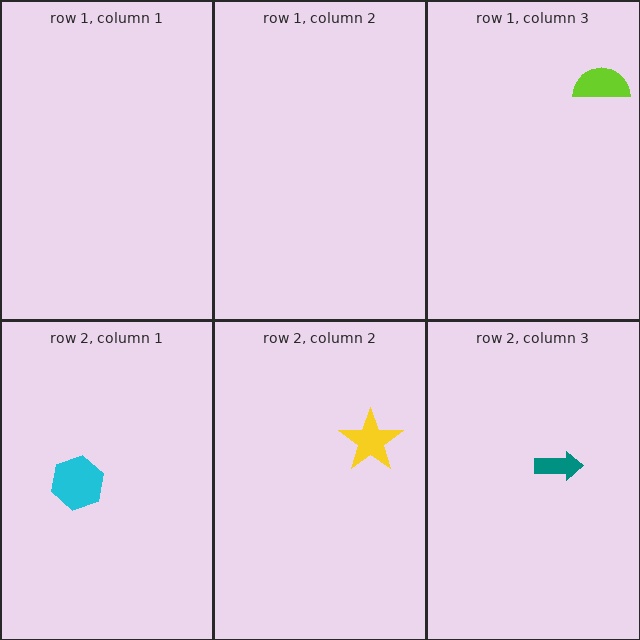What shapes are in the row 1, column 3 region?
The lime semicircle.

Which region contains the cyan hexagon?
The row 2, column 1 region.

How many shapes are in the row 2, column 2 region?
1.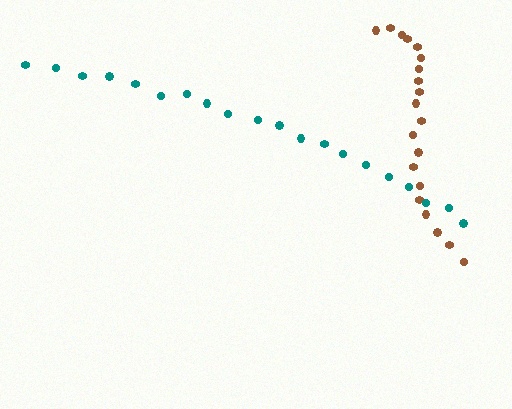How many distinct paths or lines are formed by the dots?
There are 2 distinct paths.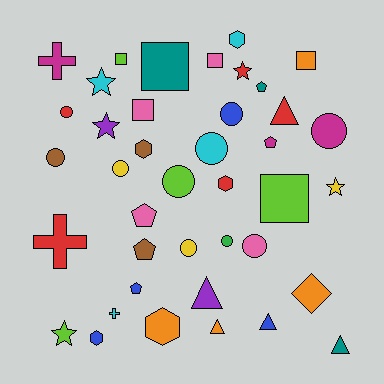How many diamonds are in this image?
There is 1 diamond.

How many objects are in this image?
There are 40 objects.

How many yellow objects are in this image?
There are 3 yellow objects.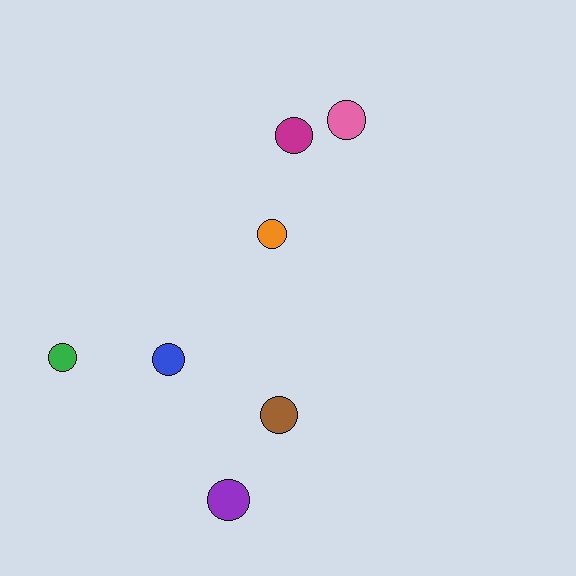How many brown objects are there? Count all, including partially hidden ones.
There is 1 brown object.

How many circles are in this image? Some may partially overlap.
There are 7 circles.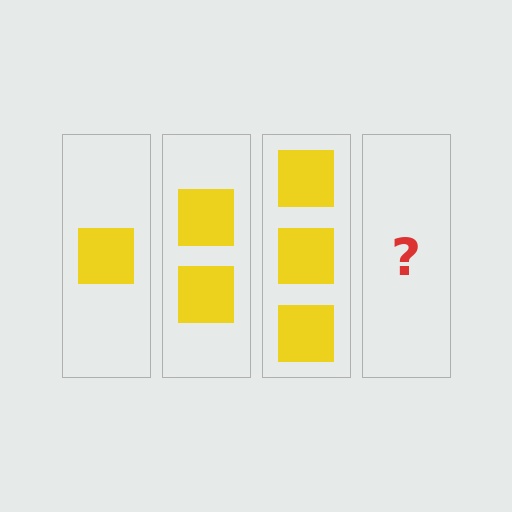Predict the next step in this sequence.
The next step is 4 squares.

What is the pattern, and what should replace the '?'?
The pattern is that each step adds one more square. The '?' should be 4 squares.